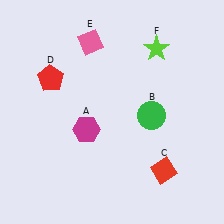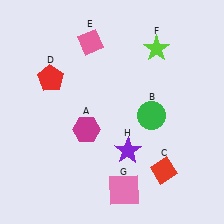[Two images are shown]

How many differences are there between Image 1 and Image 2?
There are 2 differences between the two images.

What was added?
A pink square (G), a purple star (H) were added in Image 2.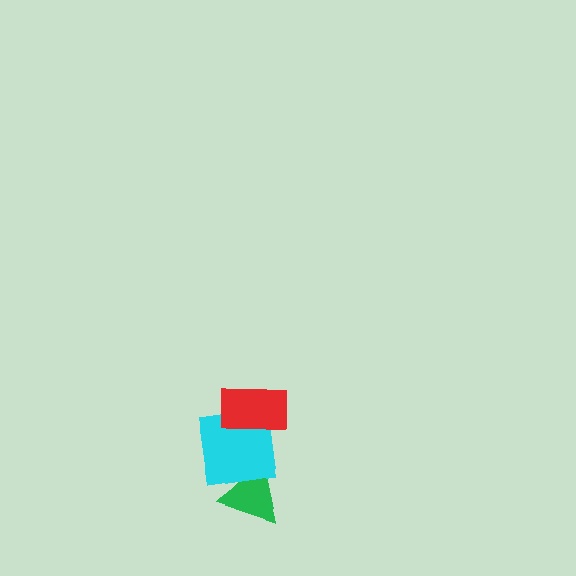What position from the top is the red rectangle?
The red rectangle is 1st from the top.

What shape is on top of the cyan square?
The red rectangle is on top of the cyan square.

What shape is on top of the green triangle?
The cyan square is on top of the green triangle.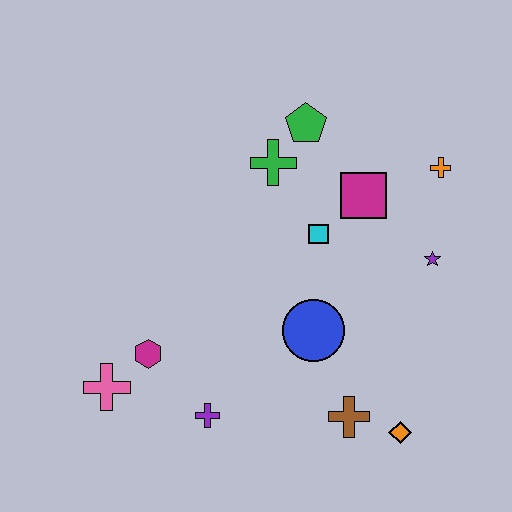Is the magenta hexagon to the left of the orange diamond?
Yes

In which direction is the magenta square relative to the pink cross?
The magenta square is to the right of the pink cross.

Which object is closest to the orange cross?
The magenta square is closest to the orange cross.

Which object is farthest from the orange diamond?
The green pentagon is farthest from the orange diamond.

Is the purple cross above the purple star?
No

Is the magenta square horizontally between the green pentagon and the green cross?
No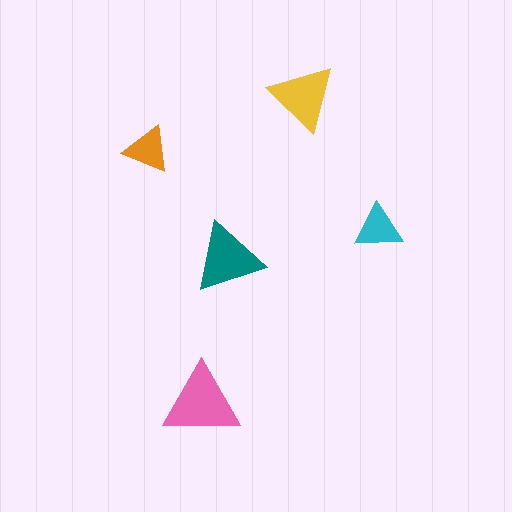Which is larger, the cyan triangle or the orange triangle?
The cyan one.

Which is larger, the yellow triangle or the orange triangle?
The yellow one.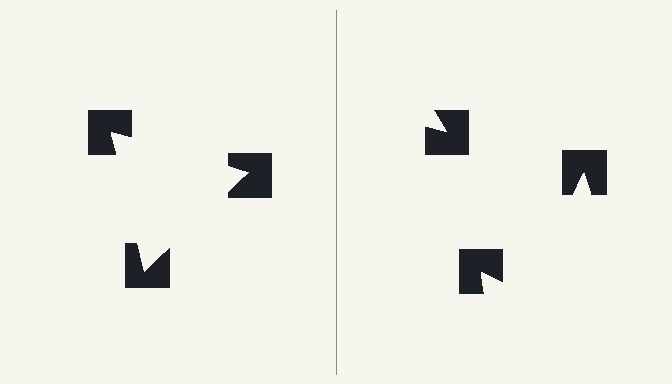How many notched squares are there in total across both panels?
6 — 3 on each side.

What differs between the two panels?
The notched squares are positioned identically on both sides; only the wedge orientations differ. On the left they align to a triangle; on the right they are misaligned.